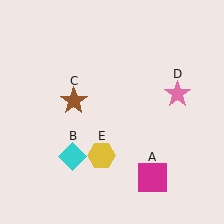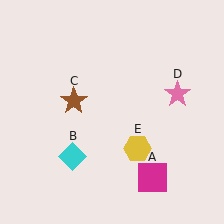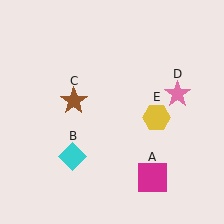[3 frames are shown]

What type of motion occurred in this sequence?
The yellow hexagon (object E) rotated counterclockwise around the center of the scene.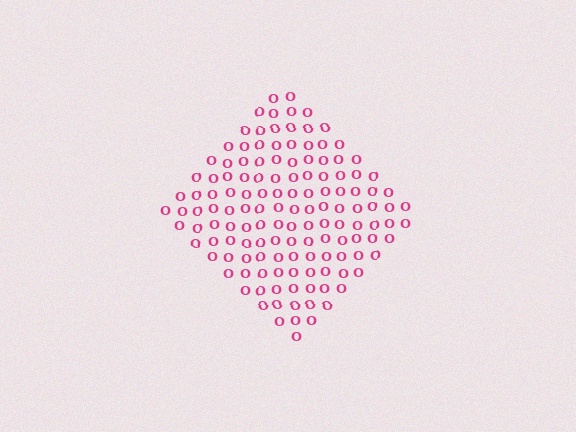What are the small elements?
The small elements are letter O's.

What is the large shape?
The large shape is a diamond.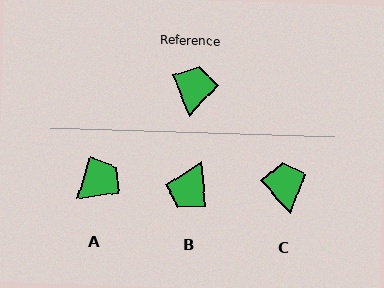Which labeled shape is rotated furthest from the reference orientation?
B, about 163 degrees away.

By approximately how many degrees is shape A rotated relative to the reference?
Approximately 40 degrees clockwise.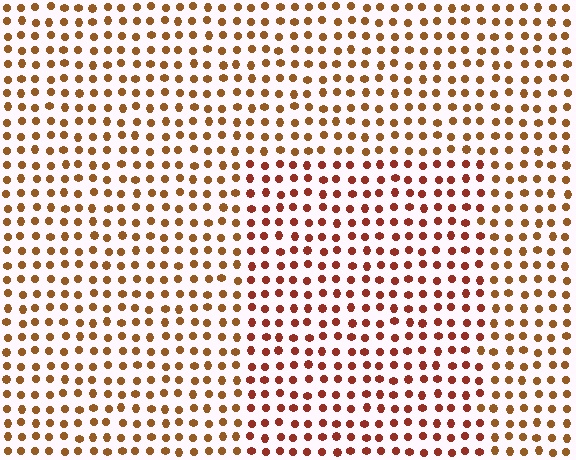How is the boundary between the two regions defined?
The boundary is defined purely by a slight shift in hue (about 24 degrees). Spacing, size, and orientation are identical on both sides.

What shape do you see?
I see a rectangle.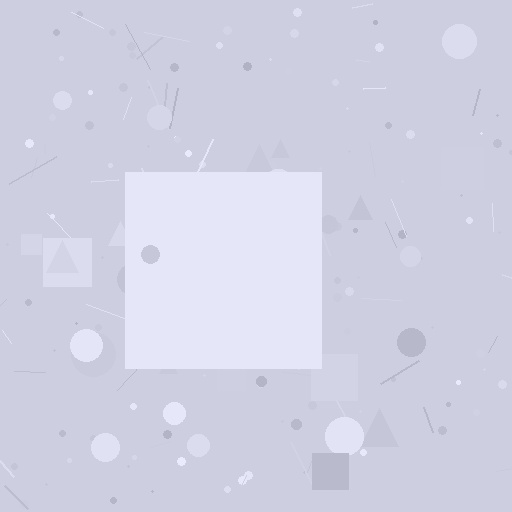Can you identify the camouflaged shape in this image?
The camouflaged shape is a square.